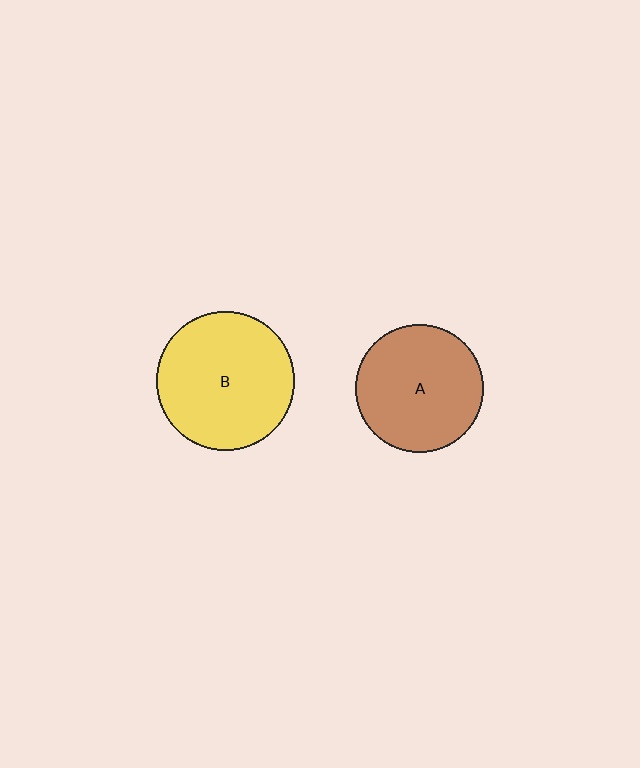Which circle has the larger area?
Circle B (yellow).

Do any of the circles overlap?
No, none of the circles overlap.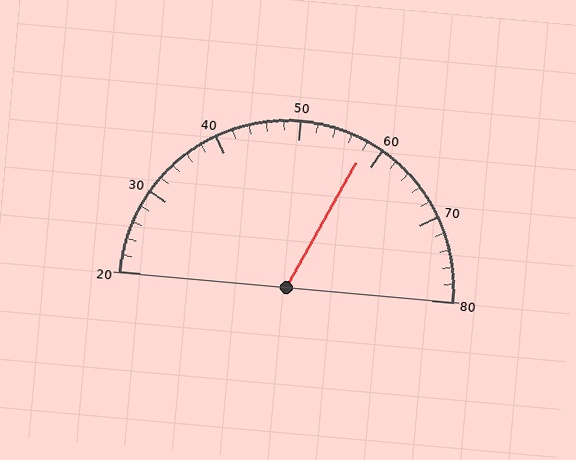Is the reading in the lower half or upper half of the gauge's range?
The reading is in the upper half of the range (20 to 80).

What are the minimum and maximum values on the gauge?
The gauge ranges from 20 to 80.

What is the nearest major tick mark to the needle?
The nearest major tick mark is 60.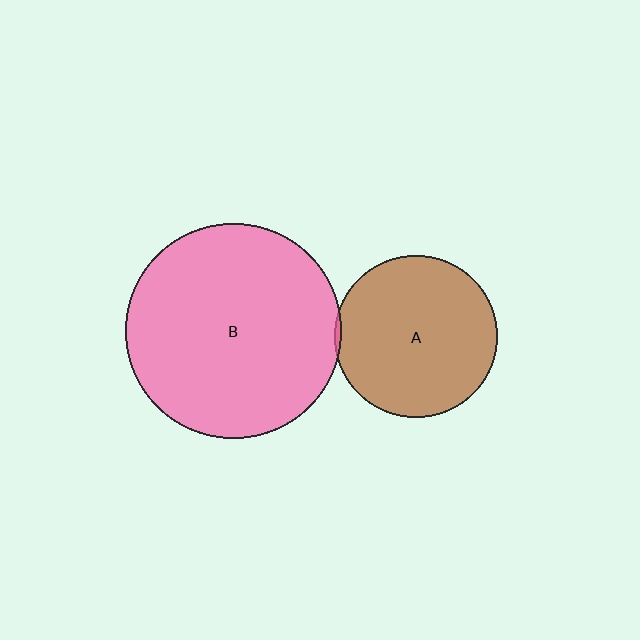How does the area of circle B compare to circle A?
Approximately 1.8 times.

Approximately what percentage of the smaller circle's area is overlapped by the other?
Approximately 5%.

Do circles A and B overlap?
Yes.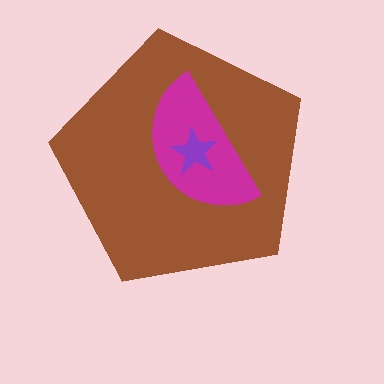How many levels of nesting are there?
3.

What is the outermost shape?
The brown pentagon.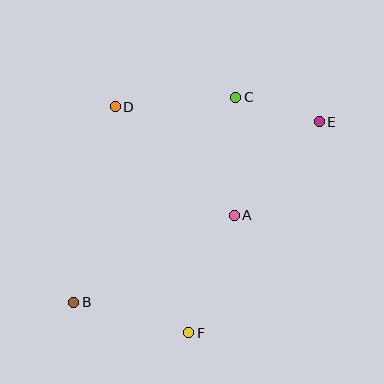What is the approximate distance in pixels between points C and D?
The distance between C and D is approximately 121 pixels.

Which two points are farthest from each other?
Points B and E are farthest from each other.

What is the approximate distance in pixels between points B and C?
The distance between B and C is approximately 261 pixels.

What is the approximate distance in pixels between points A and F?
The distance between A and F is approximately 126 pixels.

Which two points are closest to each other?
Points C and E are closest to each other.